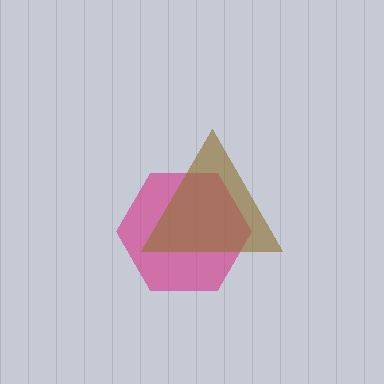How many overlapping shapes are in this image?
There are 2 overlapping shapes in the image.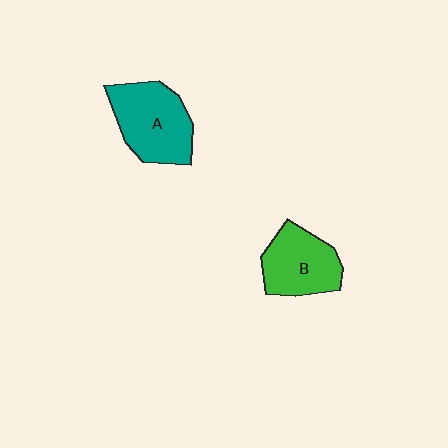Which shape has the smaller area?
Shape B (green).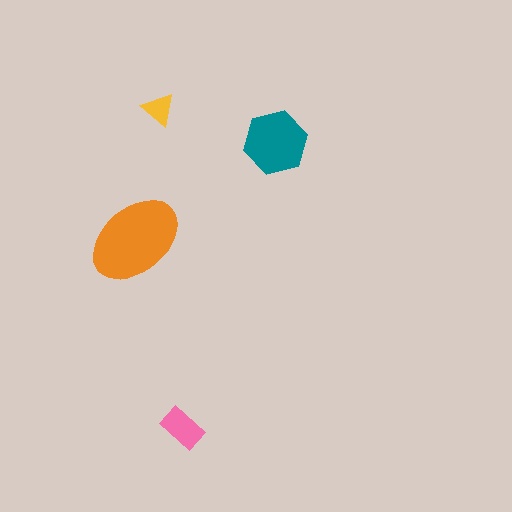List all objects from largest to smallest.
The orange ellipse, the teal hexagon, the pink rectangle, the yellow triangle.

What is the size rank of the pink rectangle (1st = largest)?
3rd.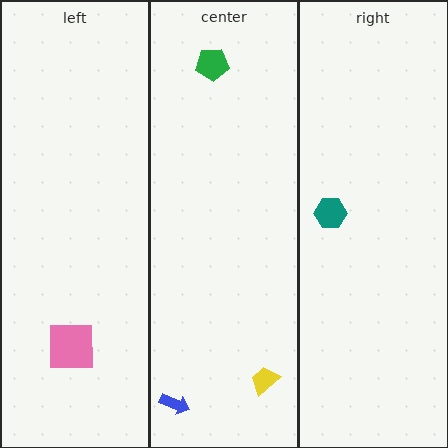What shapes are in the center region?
The blue arrow, the yellow trapezoid, the green pentagon.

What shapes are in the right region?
The teal hexagon.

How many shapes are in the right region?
1.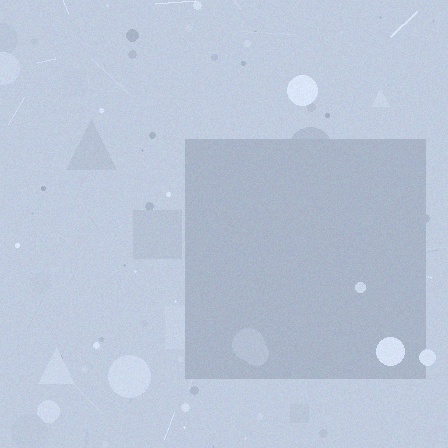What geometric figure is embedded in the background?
A square is embedded in the background.